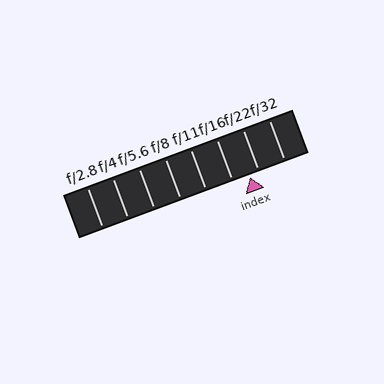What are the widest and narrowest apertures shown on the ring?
The widest aperture shown is f/2.8 and the narrowest is f/32.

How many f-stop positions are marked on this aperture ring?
There are 8 f-stop positions marked.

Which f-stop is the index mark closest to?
The index mark is closest to f/22.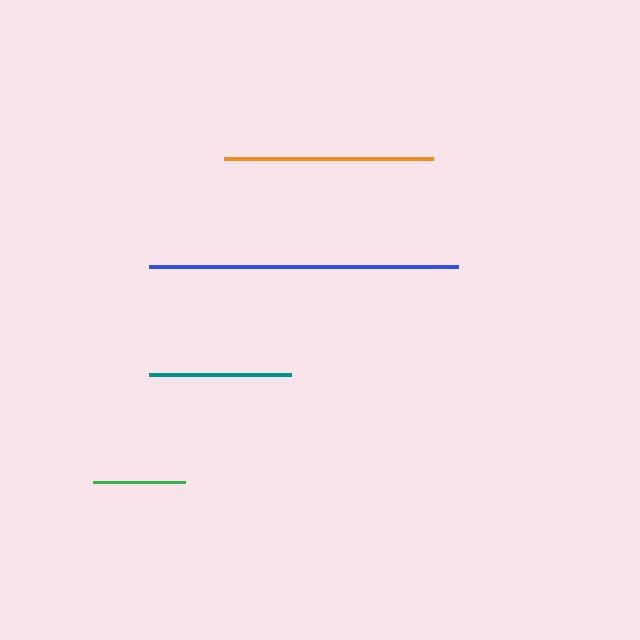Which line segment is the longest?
The blue line is the longest at approximately 308 pixels.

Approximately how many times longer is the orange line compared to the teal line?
The orange line is approximately 1.5 times the length of the teal line.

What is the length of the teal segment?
The teal segment is approximately 142 pixels long.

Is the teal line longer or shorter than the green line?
The teal line is longer than the green line.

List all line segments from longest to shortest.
From longest to shortest: blue, orange, teal, green.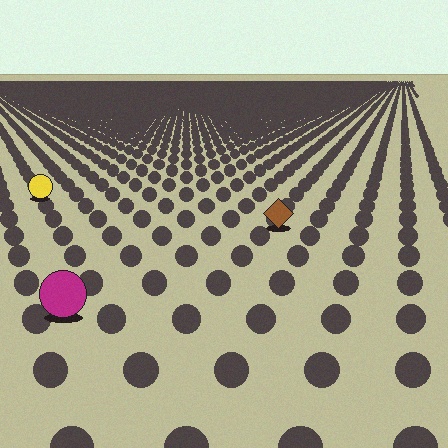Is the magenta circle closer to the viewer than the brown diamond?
Yes. The magenta circle is closer — you can tell from the texture gradient: the ground texture is coarser near it.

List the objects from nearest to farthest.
From nearest to farthest: the magenta circle, the brown diamond, the yellow circle.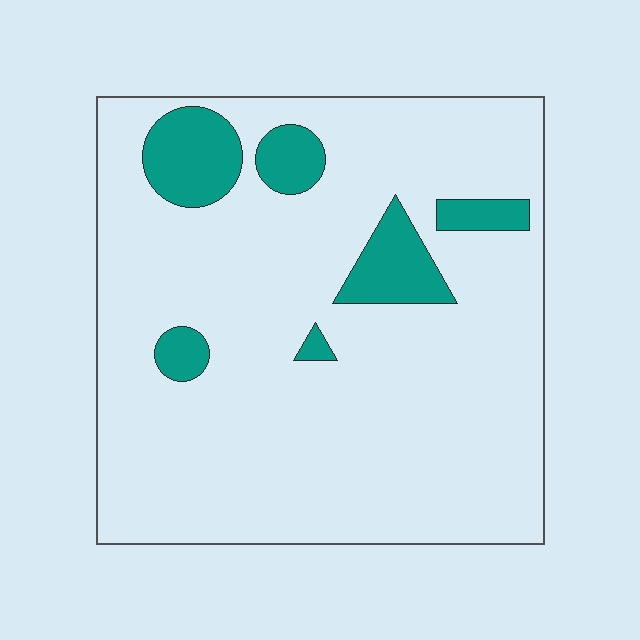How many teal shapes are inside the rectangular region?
6.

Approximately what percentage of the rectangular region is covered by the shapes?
Approximately 15%.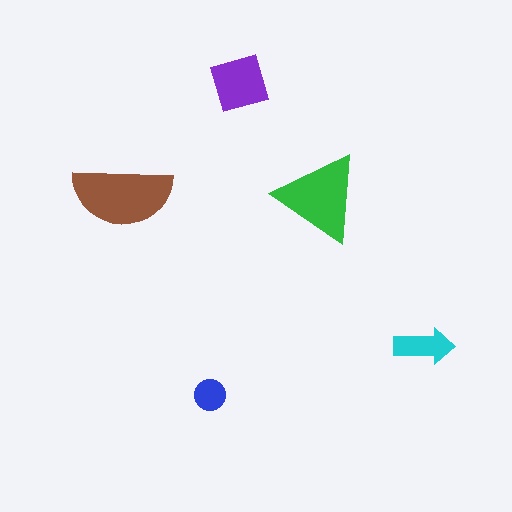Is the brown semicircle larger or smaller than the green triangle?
Larger.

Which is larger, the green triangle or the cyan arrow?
The green triangle.